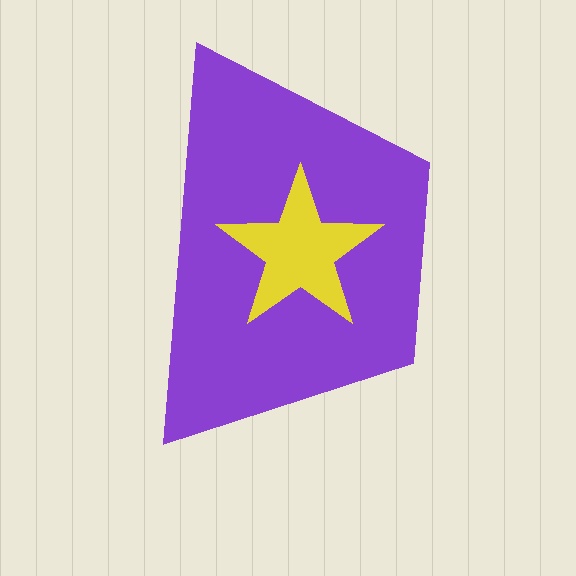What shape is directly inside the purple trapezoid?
The yellow star.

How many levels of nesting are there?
2.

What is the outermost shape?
The purple trapezoid.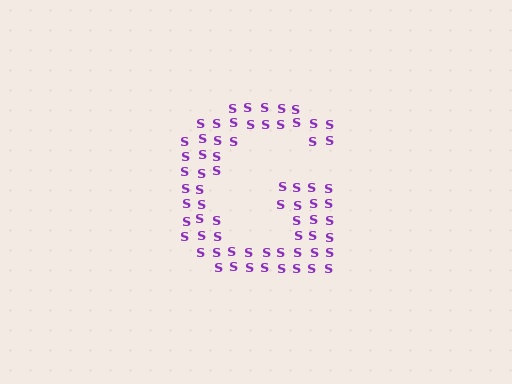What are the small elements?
The small elements are letter S's.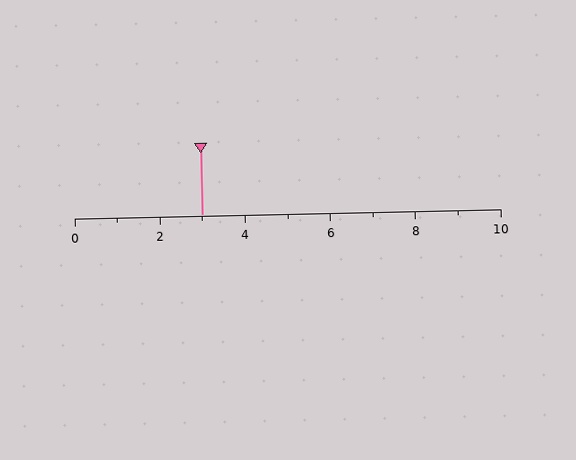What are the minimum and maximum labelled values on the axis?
The axis runs from 0 to 10.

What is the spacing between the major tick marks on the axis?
The major ticks are spaced 2 apart.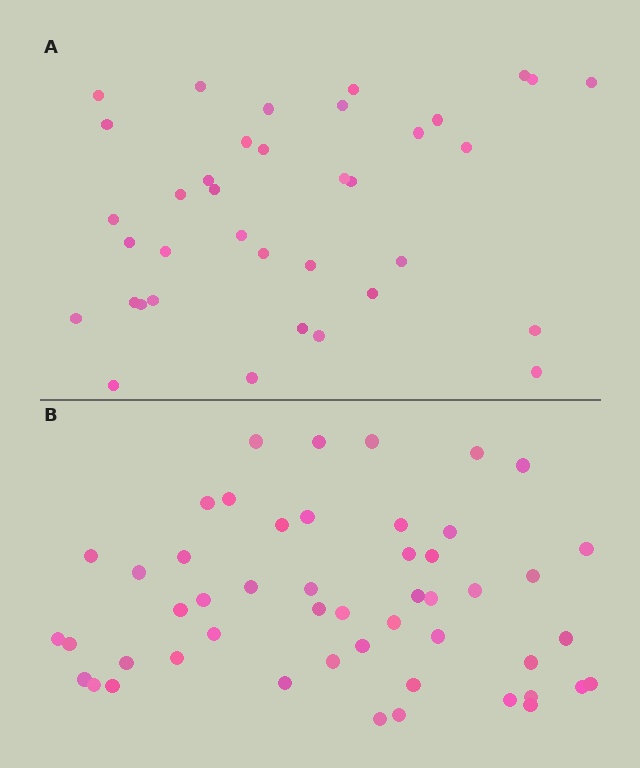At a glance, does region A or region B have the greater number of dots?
Region B (the bottom region) has more dots.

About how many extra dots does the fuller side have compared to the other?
Region B has approximately 15 more dots than region A.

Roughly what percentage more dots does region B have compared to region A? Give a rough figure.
About 35% more.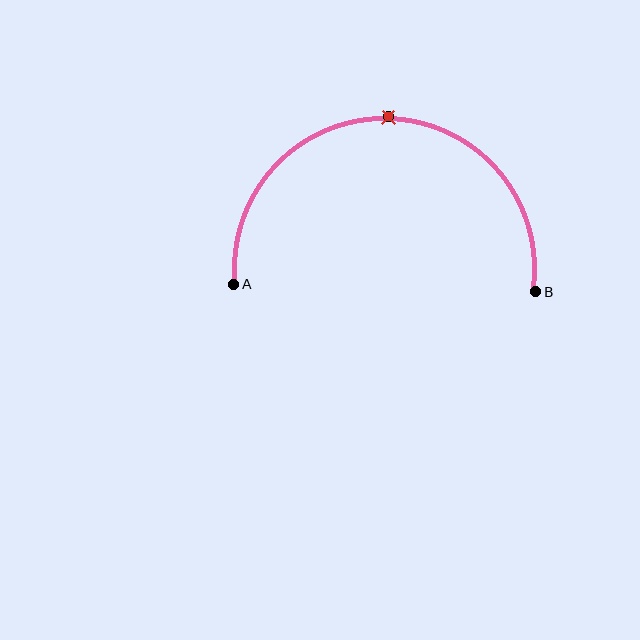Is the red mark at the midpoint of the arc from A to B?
Yes. The red mark lies on the arc at equal arc-length from both A and B — it is the arc midpoint.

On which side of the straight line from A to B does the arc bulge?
The arc bulges above the straight line connecting A and B.